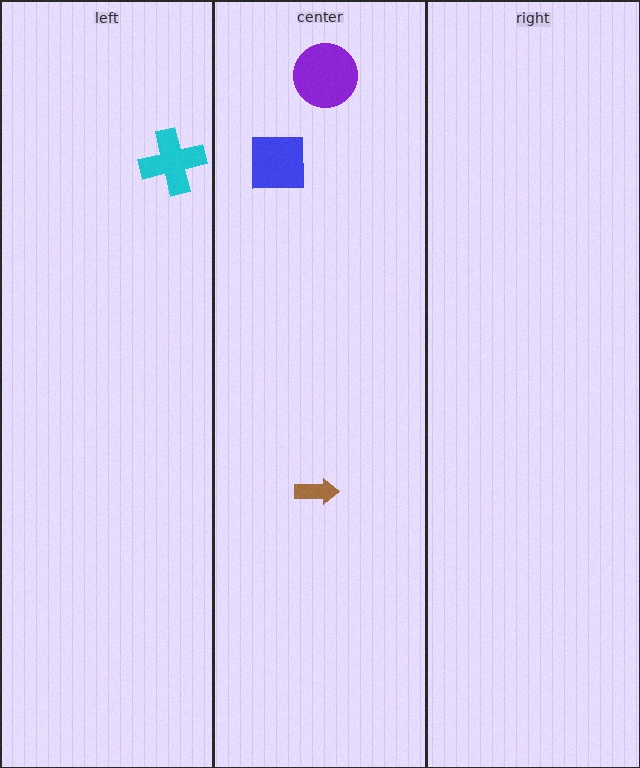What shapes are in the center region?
The purple circle, the brown arrow, the blue square.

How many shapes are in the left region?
1.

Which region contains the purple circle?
The center region.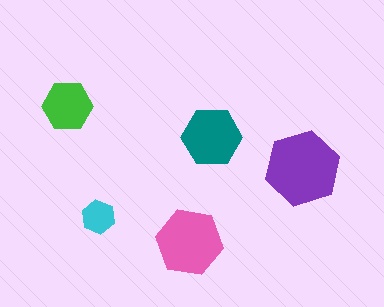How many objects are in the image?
There are 5 objects in the image.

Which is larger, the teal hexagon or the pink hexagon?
The pink one.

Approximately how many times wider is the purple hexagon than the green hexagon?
About 1.5 times wider.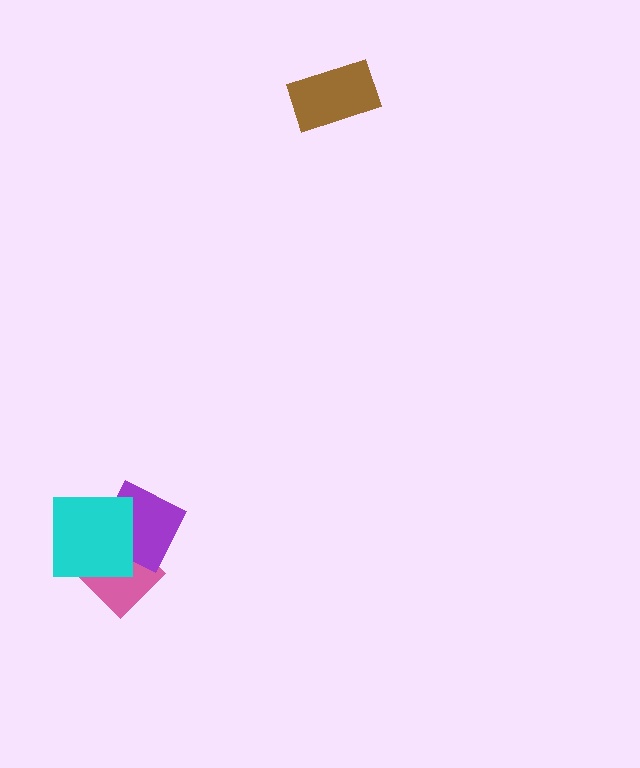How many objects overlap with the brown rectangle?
0 objects overlap with the brown rectangle.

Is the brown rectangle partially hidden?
No, no other shape covers it.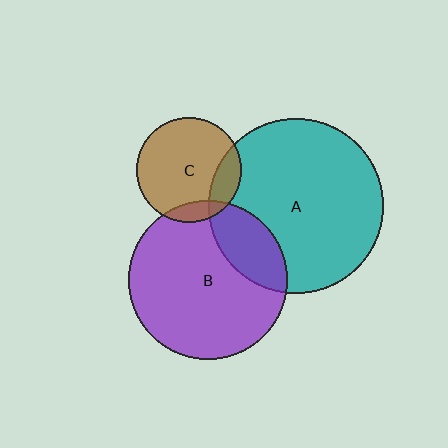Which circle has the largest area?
Circle A (teal).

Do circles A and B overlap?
Yes.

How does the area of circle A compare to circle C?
Approximately 2.8 times.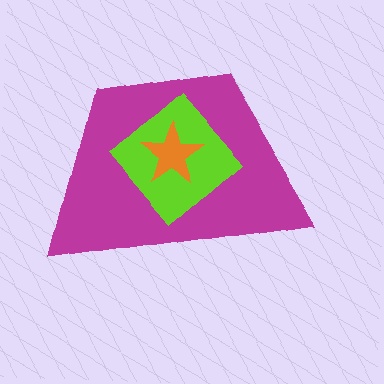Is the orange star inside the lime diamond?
Yes.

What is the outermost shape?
The magenta trapezoid.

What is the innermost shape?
The orange star.